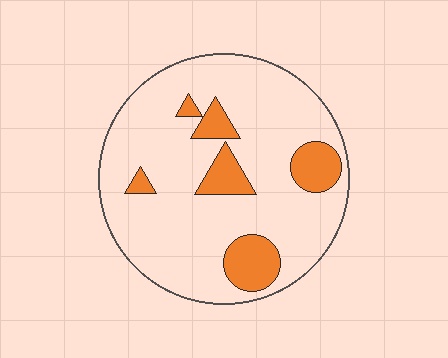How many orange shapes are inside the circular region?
6.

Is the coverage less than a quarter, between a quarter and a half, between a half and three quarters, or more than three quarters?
Less than a quarter.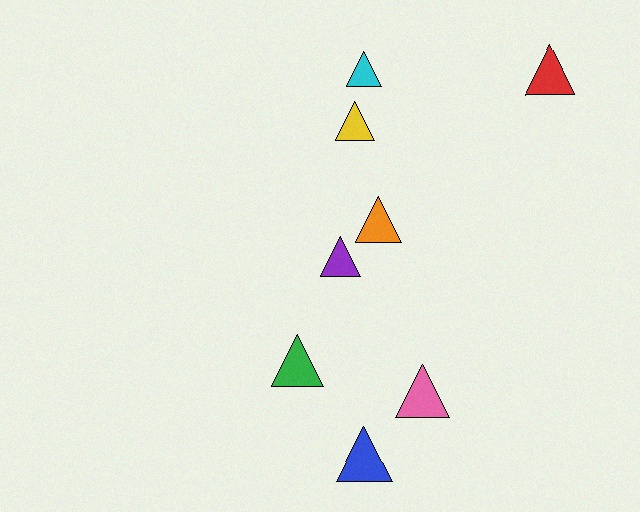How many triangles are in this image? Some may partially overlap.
There are 8 triangles.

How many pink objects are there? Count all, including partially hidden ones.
There is 1 pink object.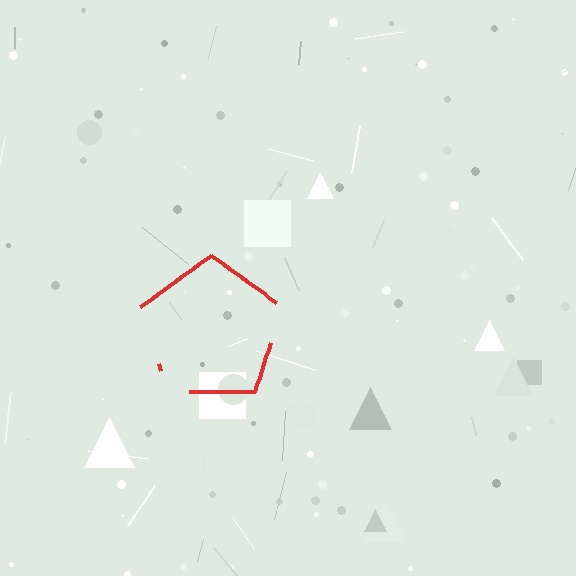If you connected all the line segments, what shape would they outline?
They would outline a pentagon.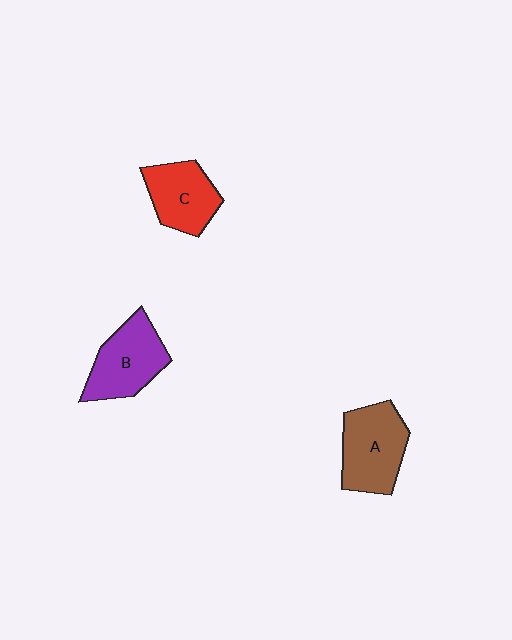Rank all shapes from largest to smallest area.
From largest to smallest: A (brown), B (purple), C (red).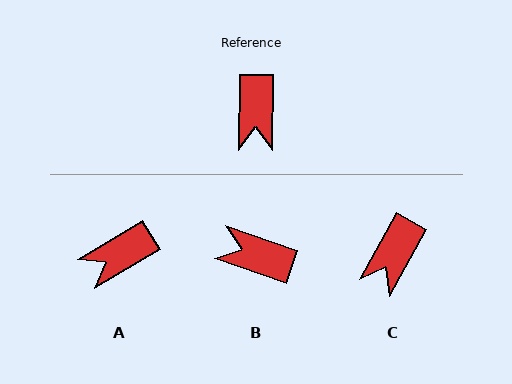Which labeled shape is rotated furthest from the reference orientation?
B, about 108 degrees away.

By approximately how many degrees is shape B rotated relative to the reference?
Approximately 108 degrees clockwise.